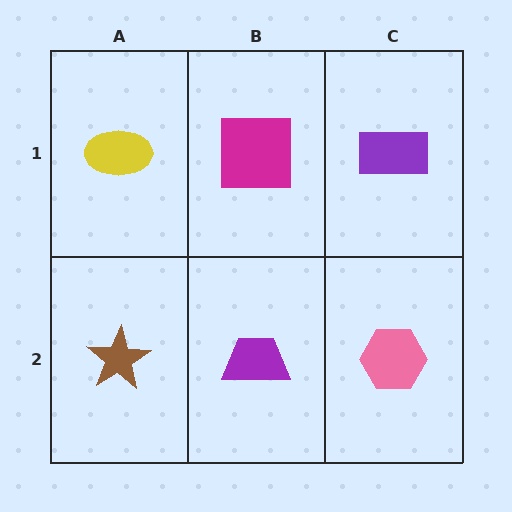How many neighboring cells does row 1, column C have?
2.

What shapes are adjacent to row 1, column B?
A purple trapezoid (row 2, column B), a yellow ellipse (row 1, column A), a purple rectangle (row 1, column C).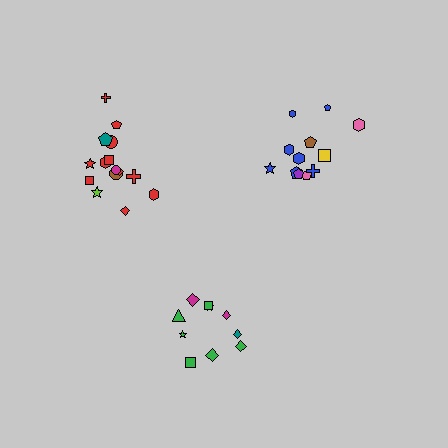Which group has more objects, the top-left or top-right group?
The top-left group.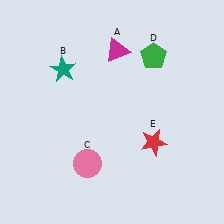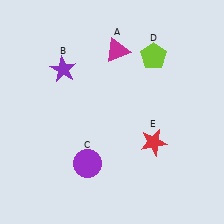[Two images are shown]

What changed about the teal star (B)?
In Image 1, B is teal. In Image 2, it changed to purple.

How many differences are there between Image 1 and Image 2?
There are 3 differences between the two images.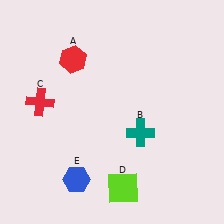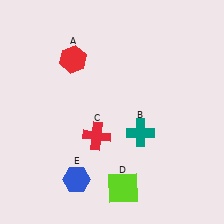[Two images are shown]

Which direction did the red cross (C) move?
The red cross (C) moved right.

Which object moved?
The red cross (C) moved right.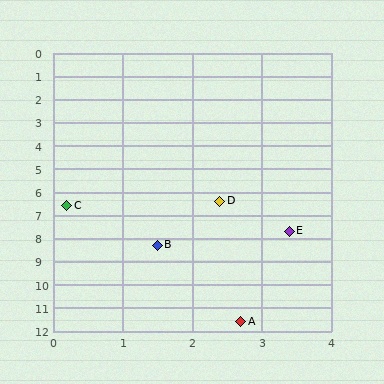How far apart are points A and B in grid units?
Points A and B are about 3.5 grid units apart.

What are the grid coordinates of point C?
Point C is at approximately (0.2, 6.6).